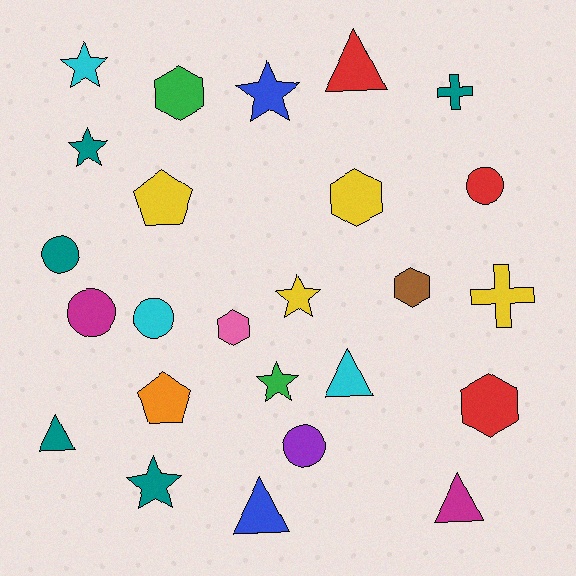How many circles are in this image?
There are 5 circles.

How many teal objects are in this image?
There are 5 teal objects.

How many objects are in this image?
There are 25 objects.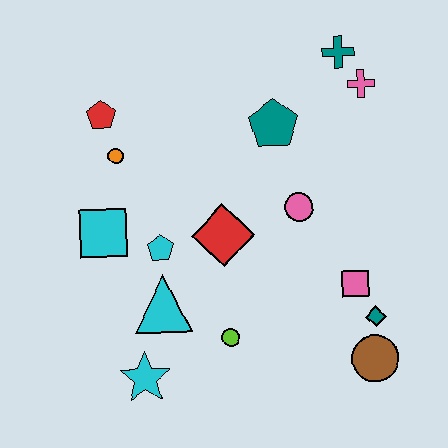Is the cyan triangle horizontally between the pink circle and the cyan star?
Yes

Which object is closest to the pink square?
The teal diamond is closest to the pink square.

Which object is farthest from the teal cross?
The cyan star is farthest from the teal cross.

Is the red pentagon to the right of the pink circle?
No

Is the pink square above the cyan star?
Yes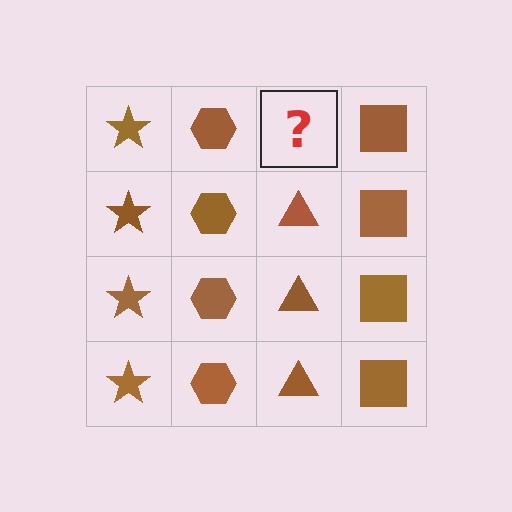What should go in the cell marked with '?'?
The missing cell should contain a brown triangle.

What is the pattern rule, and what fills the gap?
The rule is that each column has a consistent shape. The gap should be filled with a brown triangle.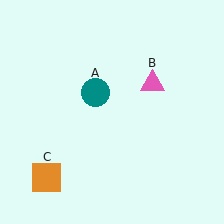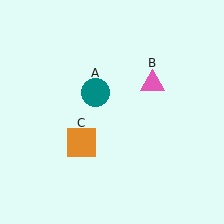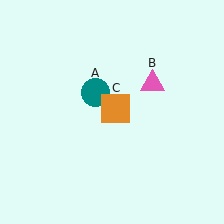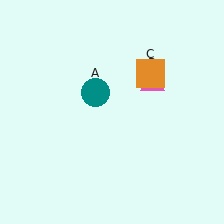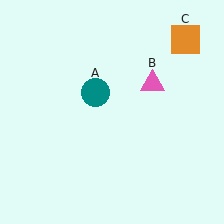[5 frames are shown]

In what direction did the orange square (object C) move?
The orange square (object C) moved up and to the right.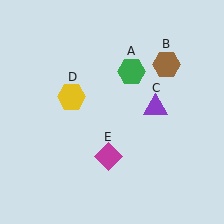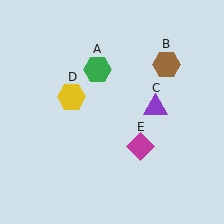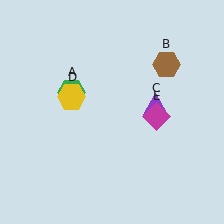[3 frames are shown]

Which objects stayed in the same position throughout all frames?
Brown hexagon (object B) and purple triangle (object C) and yellow hexagon (object D) remained stationary.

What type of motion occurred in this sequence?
The green hexagon (object A), magenta diamond (object E) rotated counterclockwise around the center of the scene.